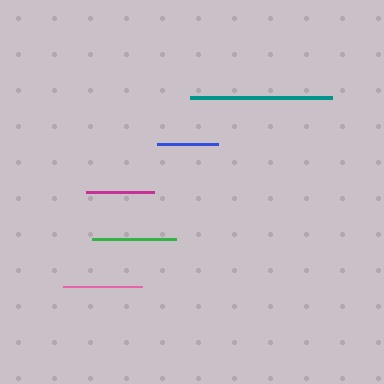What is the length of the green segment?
The green segment is approximately 84 pixels long.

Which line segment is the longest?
The teal line is the longest at approximately 142 pixels.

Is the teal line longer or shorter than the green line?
The teal line is longer than the green line.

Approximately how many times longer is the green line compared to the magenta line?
The green line is approximately 1.2 times the length of the magenta line.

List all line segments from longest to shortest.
From longest to shortest: teal, green, pink, magenta, blue.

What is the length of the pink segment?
The pink segment is approximately 79 pixels long.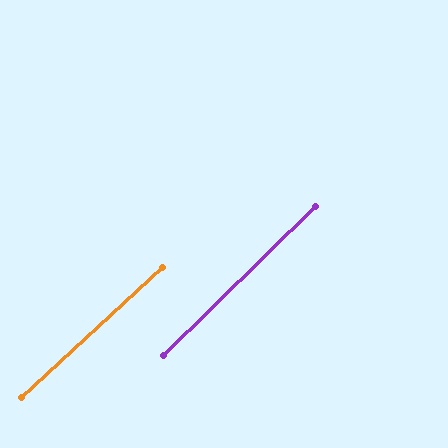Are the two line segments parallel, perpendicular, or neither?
Parallel — their directions differ by only 2.0°.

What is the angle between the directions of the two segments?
Approximately 2 degrees.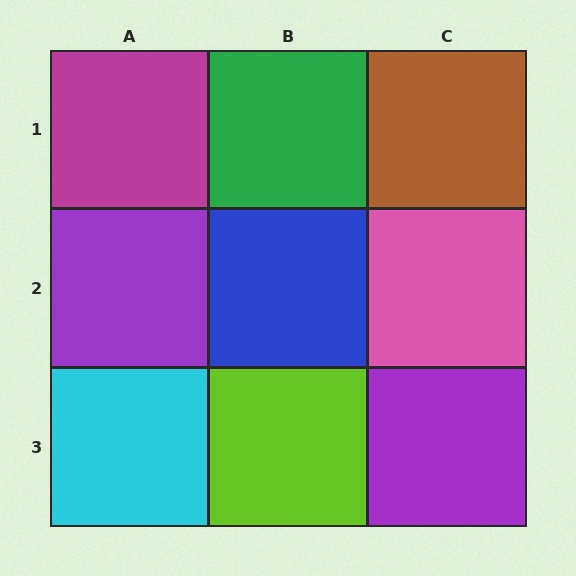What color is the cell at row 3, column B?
Lime.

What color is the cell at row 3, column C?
Purple.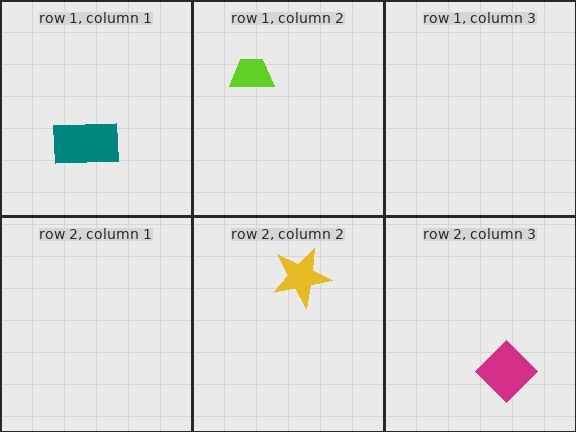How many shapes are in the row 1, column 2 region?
1.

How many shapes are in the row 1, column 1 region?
1.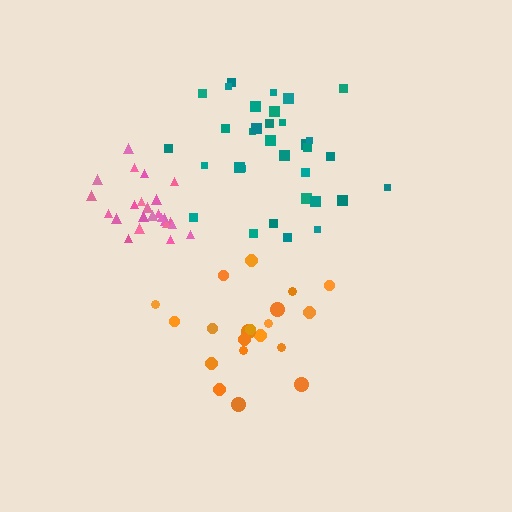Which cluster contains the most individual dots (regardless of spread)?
Teal (33).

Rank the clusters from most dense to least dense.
pink, teal, orange.